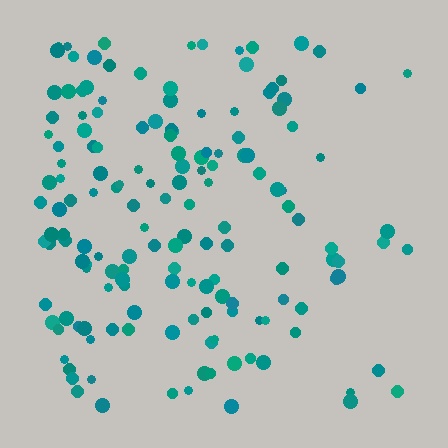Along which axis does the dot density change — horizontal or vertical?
Horizontal.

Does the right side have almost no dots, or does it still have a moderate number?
Still a moderate number, just noticeably fewer than the left.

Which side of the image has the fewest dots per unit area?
The right.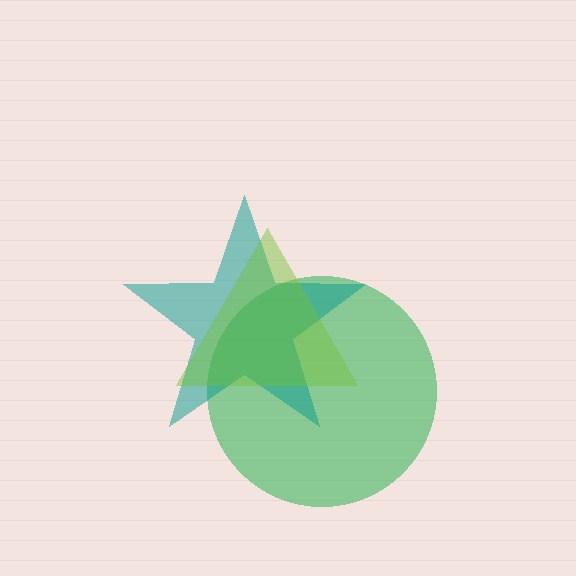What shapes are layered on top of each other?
The layered shapes are: a green circle, a teal star, a lime triangle.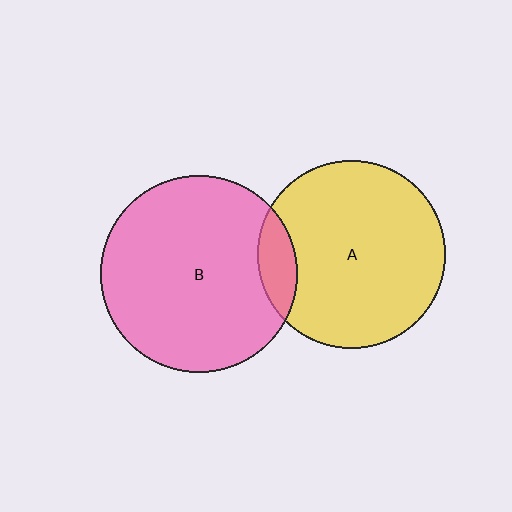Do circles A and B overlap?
Yes.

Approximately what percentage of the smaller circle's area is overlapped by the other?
Approximately 10%.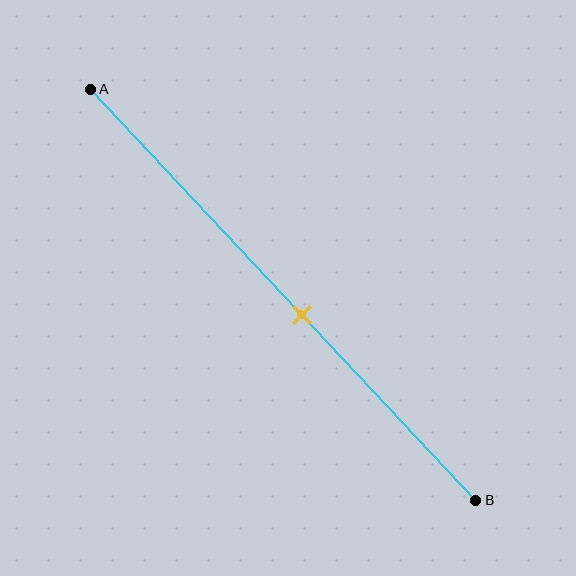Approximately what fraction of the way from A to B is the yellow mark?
The yellow mark is approximately 55% of the way from A to B.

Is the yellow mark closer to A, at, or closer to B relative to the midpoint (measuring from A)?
The yellow mark is closer to point B than the midpoint of segment AB.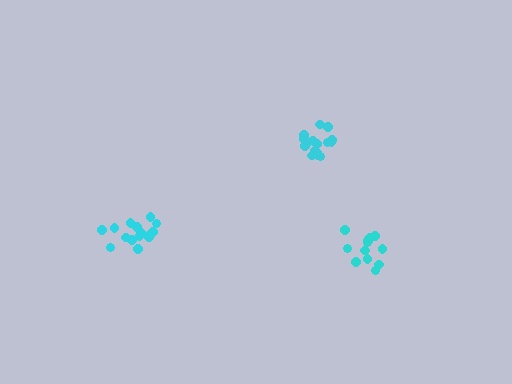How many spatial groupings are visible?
There are 3 spatial groupings.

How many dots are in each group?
Group 1: 16 dots, Group 2: 15 dots, Group 3: 13 dots (44 total).